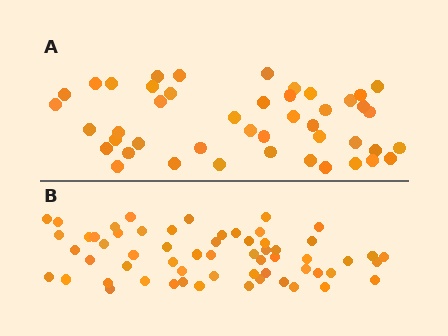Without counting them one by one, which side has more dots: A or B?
Region B (the bottom region) has more dots.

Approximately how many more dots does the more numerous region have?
Region B has approximately 15 more dots than region A.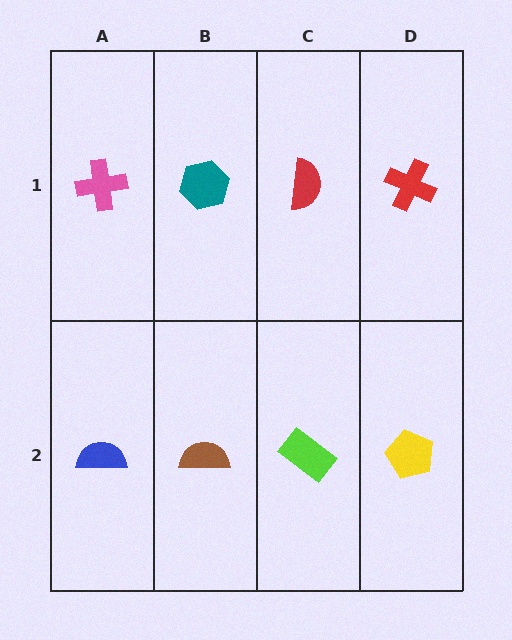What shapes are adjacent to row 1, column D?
A yellow pentagon (row 2, column D), a red semicircle (row 1, column C).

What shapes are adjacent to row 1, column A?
A blue semicircle (row 2, column A), a teal hexagon (row 1, column B).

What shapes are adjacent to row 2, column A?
A pink cross (row 1, column A), a brown semicircle (row 2, column B).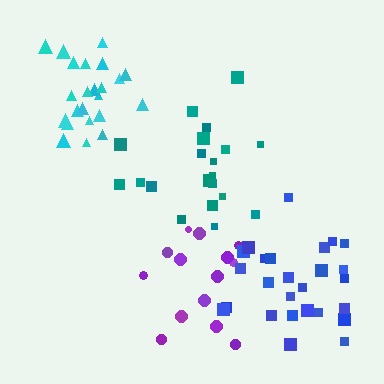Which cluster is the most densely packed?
Cyan.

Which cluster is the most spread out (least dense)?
Blue.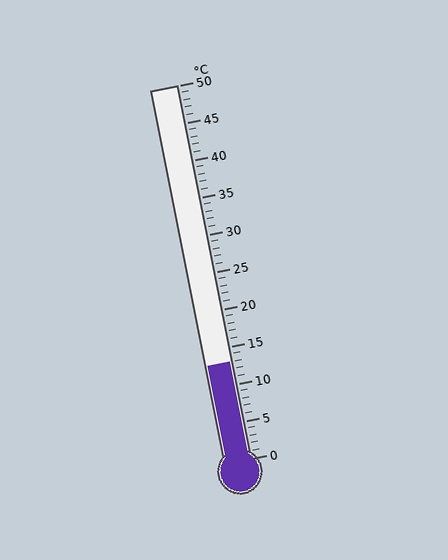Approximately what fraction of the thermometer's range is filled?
The thermometer is filled to approximately 25% of its range.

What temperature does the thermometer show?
The thermometer shows approximately 13°C.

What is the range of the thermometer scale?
The thermometer scale ranges from 0°C to 50°C.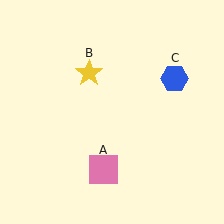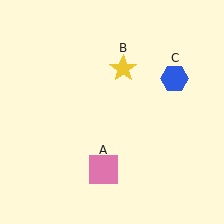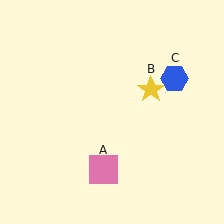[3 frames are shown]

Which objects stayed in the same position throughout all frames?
Pink square (object A) and blue hexagon (object C) remained stationary.